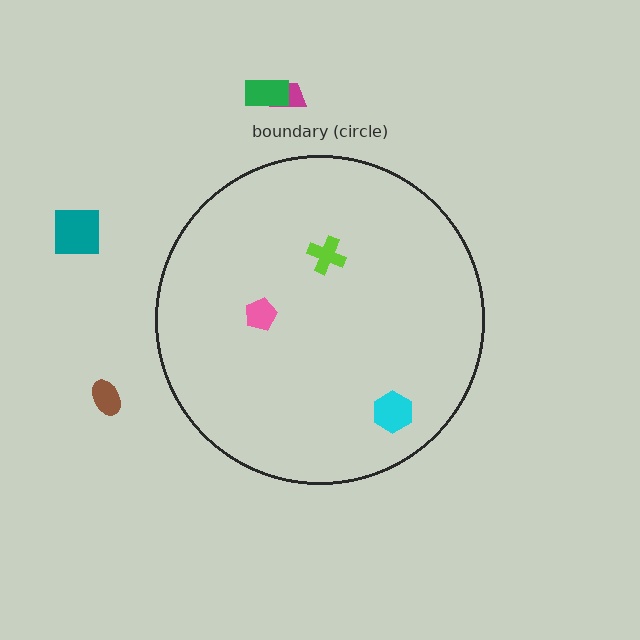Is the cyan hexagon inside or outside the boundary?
Inside.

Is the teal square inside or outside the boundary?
Outside.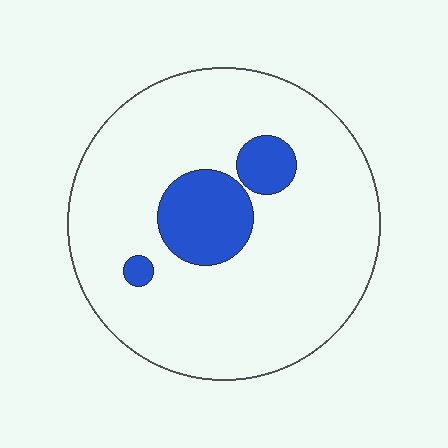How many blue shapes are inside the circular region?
3.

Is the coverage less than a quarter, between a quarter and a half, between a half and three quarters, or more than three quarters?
Less than a quarter.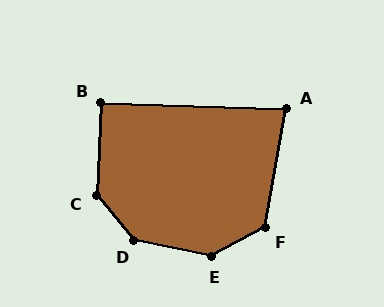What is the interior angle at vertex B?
Approximately 91 degrees (approximately right).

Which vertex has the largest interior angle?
D, at approximately 142 degrees.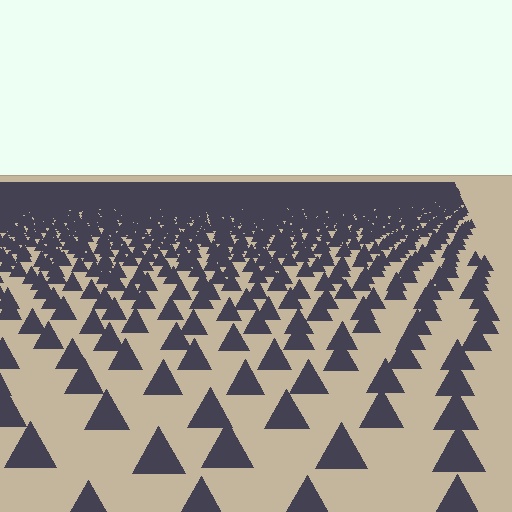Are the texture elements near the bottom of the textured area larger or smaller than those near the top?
Larger. Near the bottom, elements are closer to the viewer and appear at a bigger on-screen size.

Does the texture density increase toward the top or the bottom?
Density increases toward the top.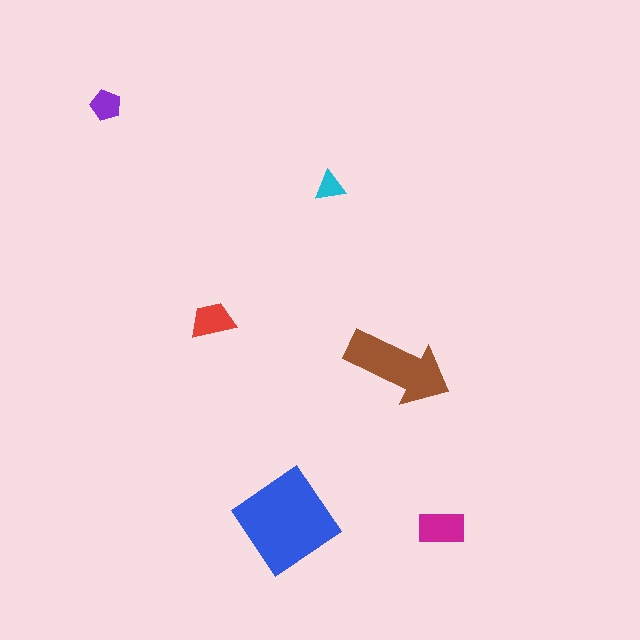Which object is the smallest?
The cyan triangle.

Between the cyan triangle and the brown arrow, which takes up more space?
The brown arrow.